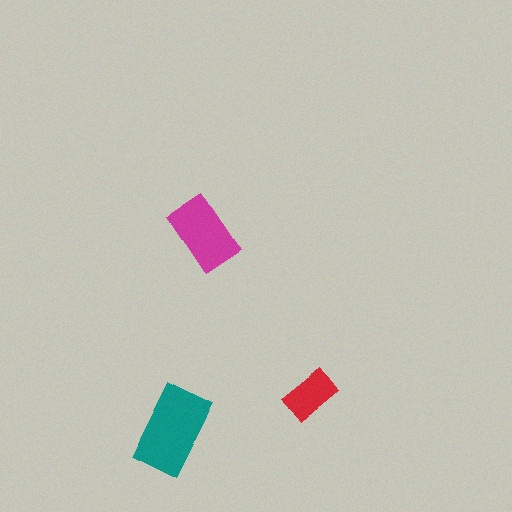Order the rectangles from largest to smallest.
the teal one, the magenta one, the red one.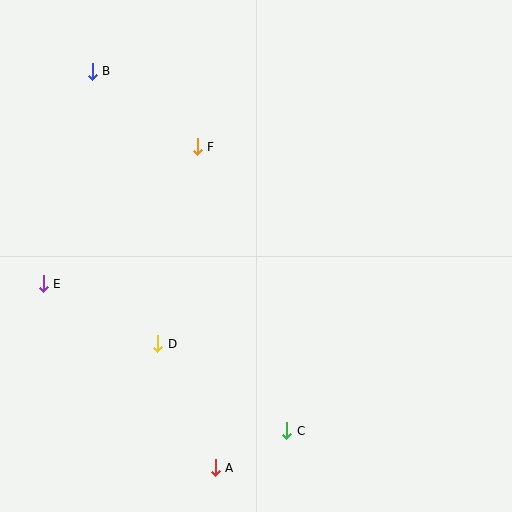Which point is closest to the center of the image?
Point F at (197, 147) is closest to the center.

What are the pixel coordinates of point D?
Point D is at (158, 344).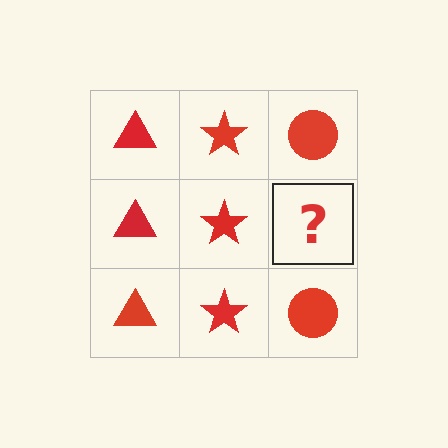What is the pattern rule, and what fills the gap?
The rule is that each column has a consistent shape. The gap should be filled with a red circle.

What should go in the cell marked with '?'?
The missing cell should contain a red circle.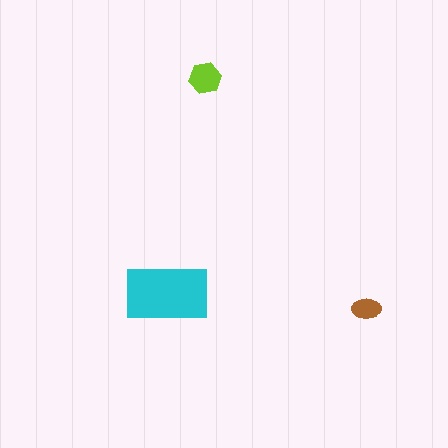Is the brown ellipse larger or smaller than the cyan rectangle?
Smaller.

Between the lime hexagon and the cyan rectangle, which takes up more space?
The cyan rectangle.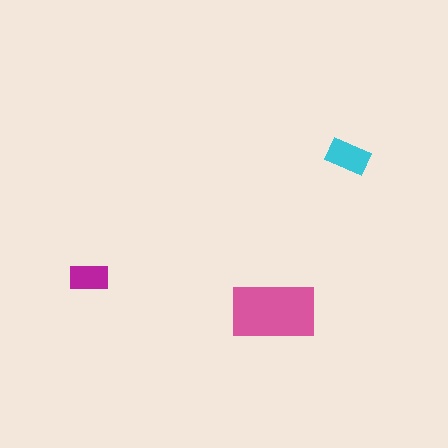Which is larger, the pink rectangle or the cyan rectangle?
The pink one.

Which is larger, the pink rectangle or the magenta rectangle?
The pink one.